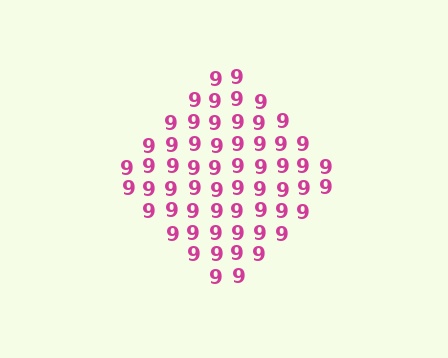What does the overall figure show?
The overall figure shows a diamond.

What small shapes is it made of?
It is made of small digit 9's.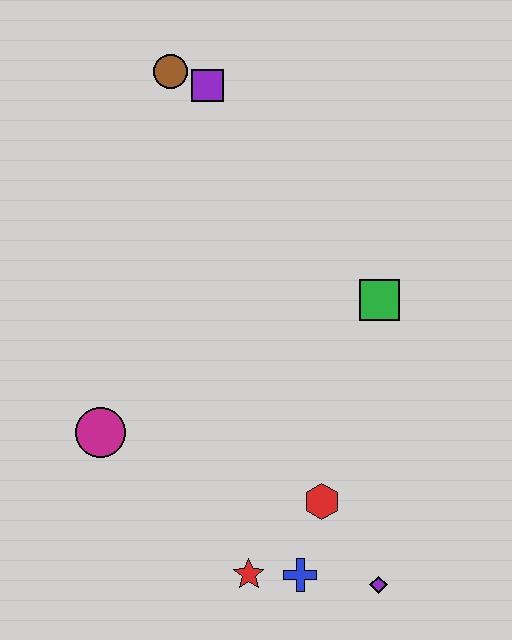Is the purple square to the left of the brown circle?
No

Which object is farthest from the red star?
The brown circle is farthest from the red star.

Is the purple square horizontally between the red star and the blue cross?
No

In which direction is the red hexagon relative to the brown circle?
The red hexagon is below the brown circle.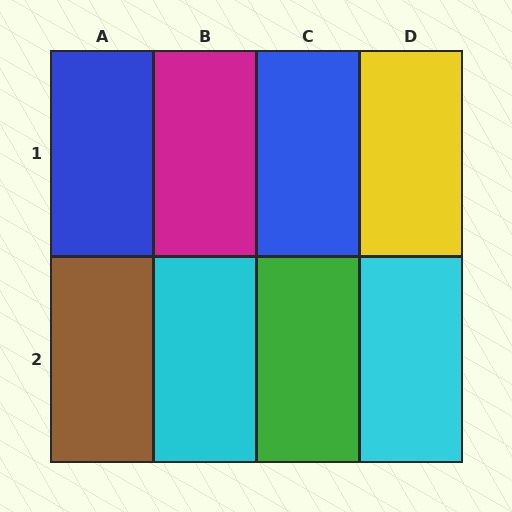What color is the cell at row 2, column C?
Green.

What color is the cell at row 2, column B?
Cyan.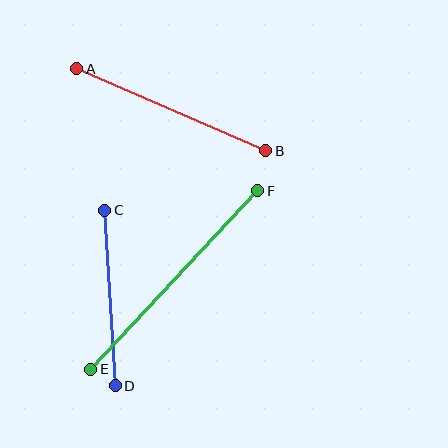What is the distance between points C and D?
The distance is approximately 176 pixels.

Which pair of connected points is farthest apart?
Points E and F are farthest apart.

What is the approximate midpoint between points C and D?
The midpoint is at approximately (110, 298) pixels.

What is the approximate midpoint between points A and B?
The midpoint is at approximately (171, 110) pixels.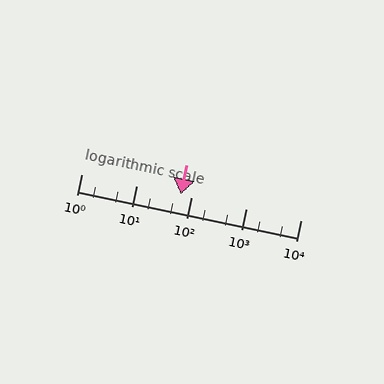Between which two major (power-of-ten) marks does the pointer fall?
The pointer is between 10 and 100.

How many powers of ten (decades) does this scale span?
The scale spans 4 decades, from 1 to 10000.